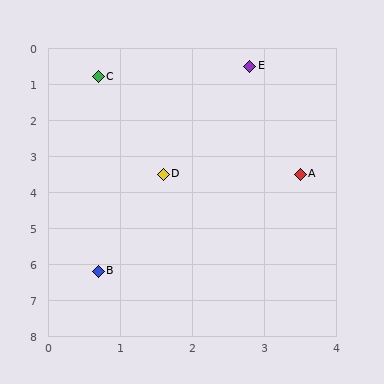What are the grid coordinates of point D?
Point D is at approximately (1.6, 3.5).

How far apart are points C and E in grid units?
Points C and E are about 2.1 grid units apart.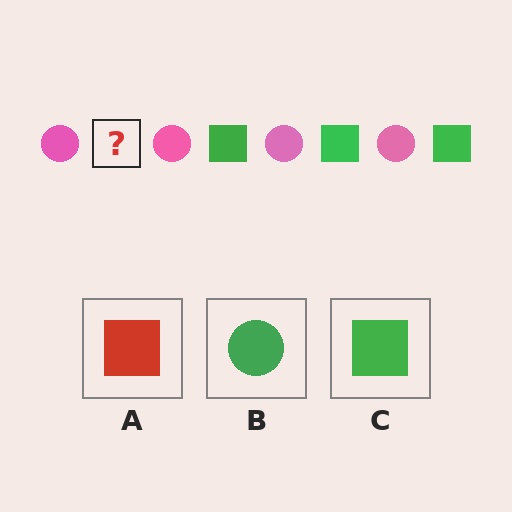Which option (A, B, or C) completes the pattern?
C.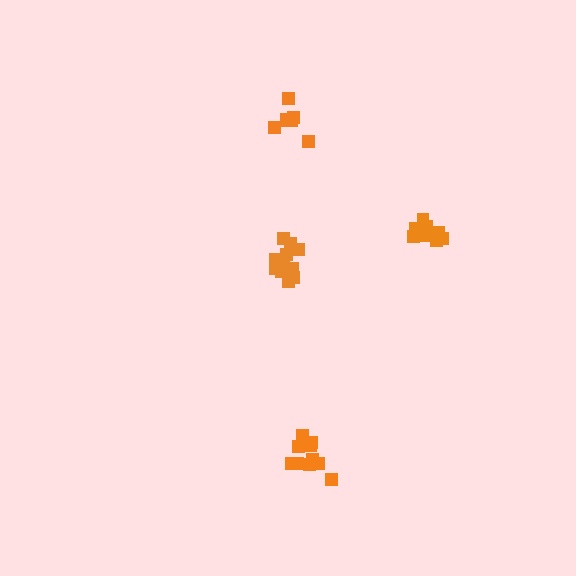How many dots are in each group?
Group 1: 11 dots, Group 2: 10 dots, Group 3: 7 dots, Group 4: 11 dots (39 total).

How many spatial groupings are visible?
There are 4 spatial groupings.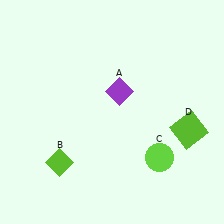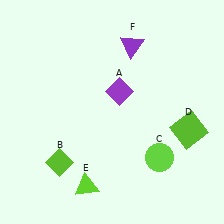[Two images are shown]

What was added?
A lime triangle (E), a purple triangle (F) were added in Image 2.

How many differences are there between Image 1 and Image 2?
There are 2 differences between the two images.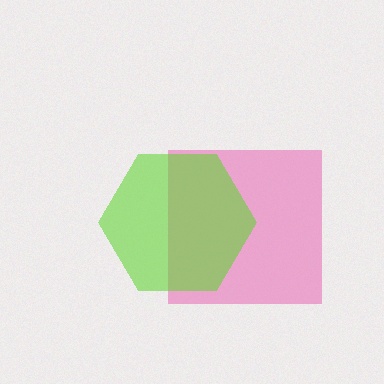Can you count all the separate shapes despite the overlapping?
Yes, there are 2 separate shapes.